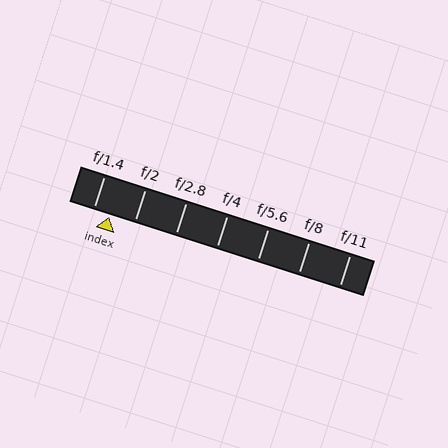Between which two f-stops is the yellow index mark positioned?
The index mark is between f/1.4 and f/2.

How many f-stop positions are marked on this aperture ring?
There are 7 f-stop positions marked.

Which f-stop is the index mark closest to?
The index mark is closest to f/1.4.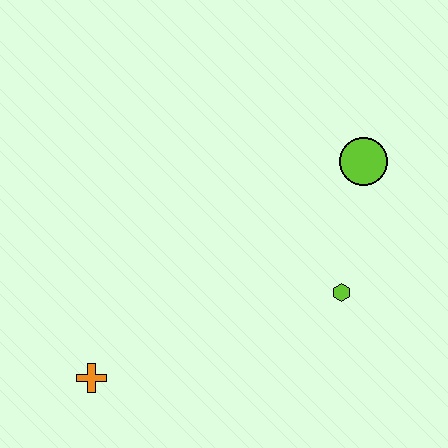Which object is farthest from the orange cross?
The lime circle is farthest from the orange cross.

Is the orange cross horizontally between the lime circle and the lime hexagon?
No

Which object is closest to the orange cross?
The lime hexagon is closest to the orange cross.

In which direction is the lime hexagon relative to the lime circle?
The lime hexagon is below the lime circle.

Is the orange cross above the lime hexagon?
No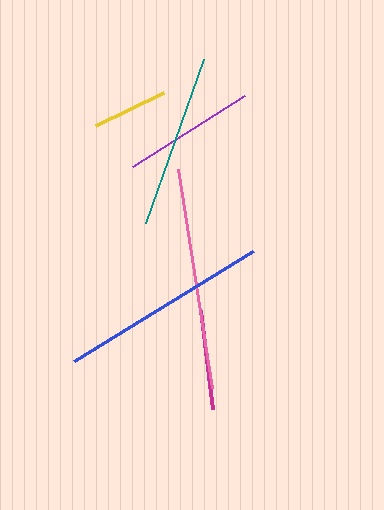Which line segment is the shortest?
The yellow line is the shortest at approximately 75 pixels.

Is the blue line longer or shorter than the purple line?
The blue line is longer than the purple line.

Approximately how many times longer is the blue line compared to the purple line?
The blue line is approximately 1.6 times the length of the purple line.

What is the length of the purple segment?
The purple segment is approximately 133 pixels long.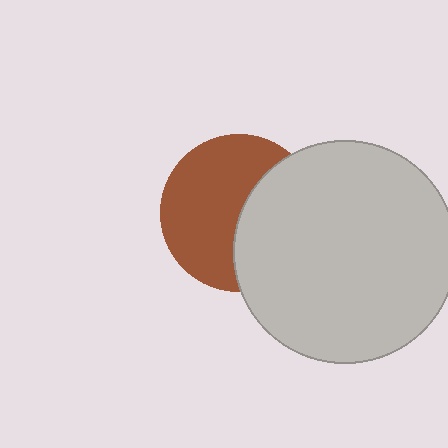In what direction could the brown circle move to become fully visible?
The brown circle could move left. That would shift it out from behind the light gray circle entirely.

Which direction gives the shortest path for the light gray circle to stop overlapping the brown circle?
Moving right gives the shortest separation.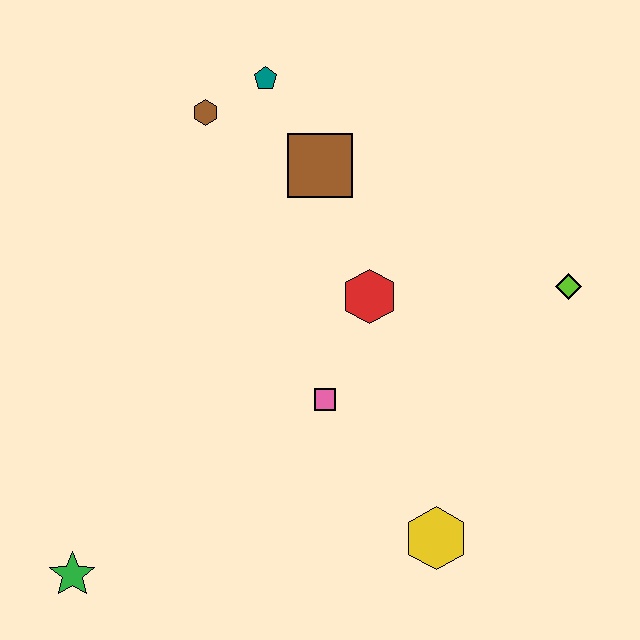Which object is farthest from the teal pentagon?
The green star is farthest from the teal pentagon.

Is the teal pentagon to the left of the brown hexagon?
No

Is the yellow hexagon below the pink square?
Yes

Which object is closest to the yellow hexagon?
The pink square is closest to the yellow hexagon.